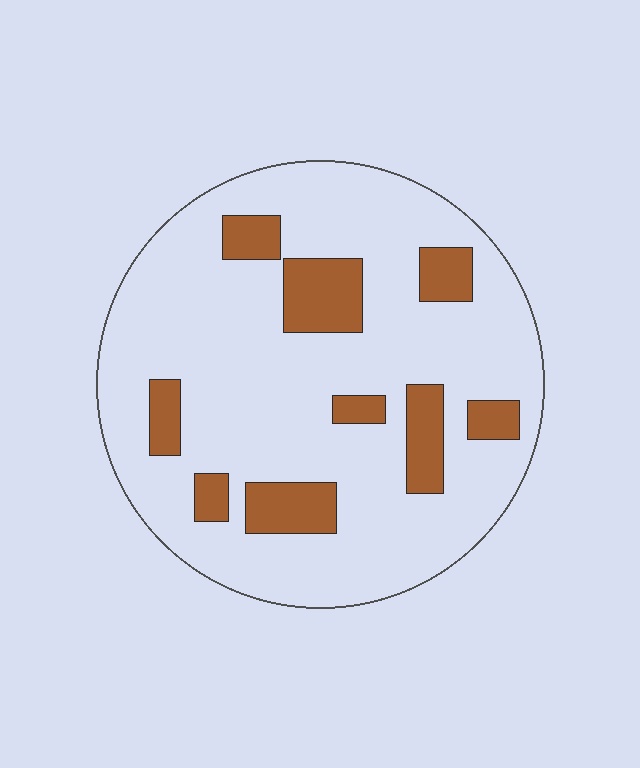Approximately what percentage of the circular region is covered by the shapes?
Approximately 20%.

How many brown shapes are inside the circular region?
9.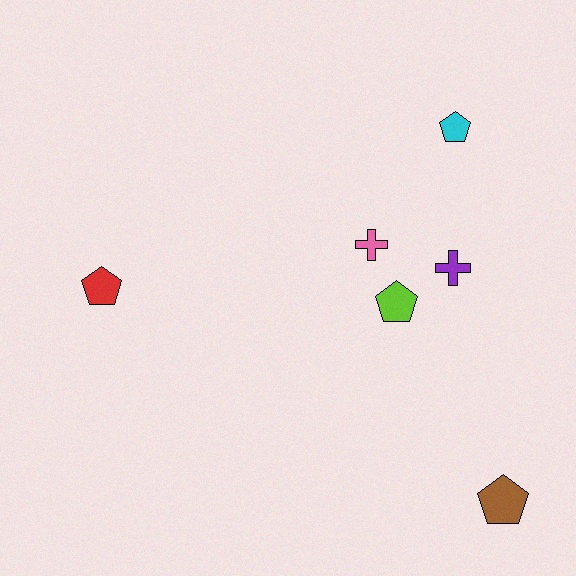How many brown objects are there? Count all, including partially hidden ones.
There is 1 brown object.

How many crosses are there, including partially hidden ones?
There are 2 crosses.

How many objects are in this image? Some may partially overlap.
There are 6 objects.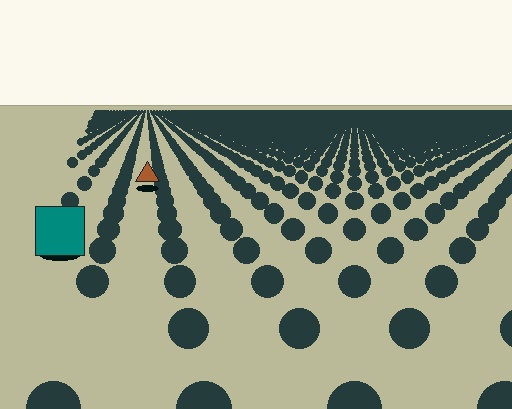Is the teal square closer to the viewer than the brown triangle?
Yes. The teal square is closer — you can tell from the texture gradient: the ground texture is coarser near it.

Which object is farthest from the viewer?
The brown triangle is farthest from the viewer. It appears smaller and the ground texture around it is denser.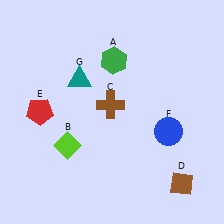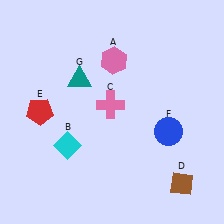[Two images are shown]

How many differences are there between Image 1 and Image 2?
There are 3 differences between the two images.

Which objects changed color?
A changed from green to pink. B changed from lime to cyan. C changed from brown to pink.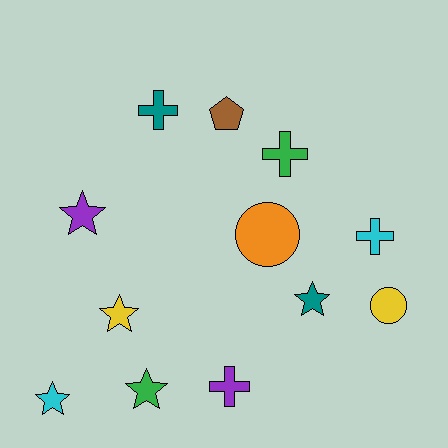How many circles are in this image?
There are 2 circles.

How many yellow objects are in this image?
There are 2 yellow objects.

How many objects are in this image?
There are 12 objects.